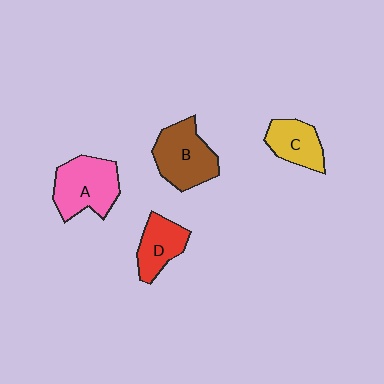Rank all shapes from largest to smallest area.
From largest to smallest: A (pink), B (brown), D (red), C (yellow).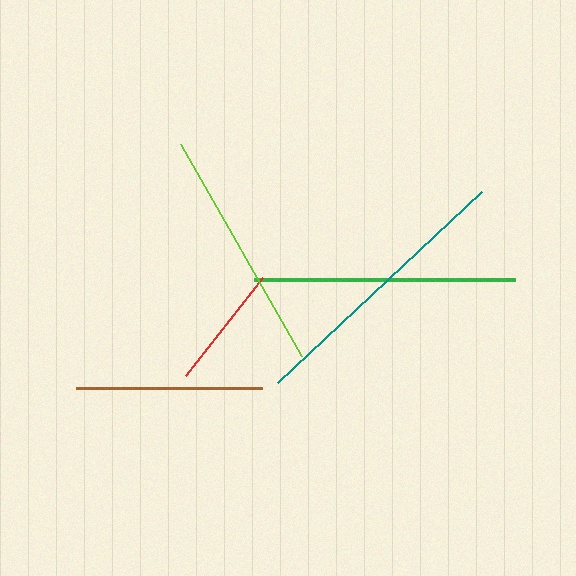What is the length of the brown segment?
The brown segment is approximately 186 pixels long.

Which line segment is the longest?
The teal line is the longest at approximately 279 pixels.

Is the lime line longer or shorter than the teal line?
The teal line is longer than the lime line.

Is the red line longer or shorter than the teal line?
The teal line is longer than the red line.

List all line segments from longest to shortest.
From longest to shortest: teal, green, lime, brown, red.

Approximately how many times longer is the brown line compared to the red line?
The brown line is approximately 1.5 times the length of the red line.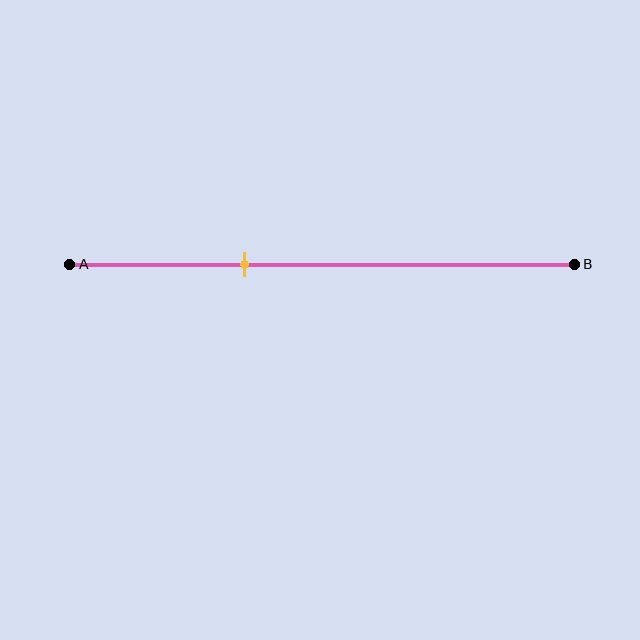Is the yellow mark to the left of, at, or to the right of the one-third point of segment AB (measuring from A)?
The yellow mark is approximately at the one-third point of segment AB.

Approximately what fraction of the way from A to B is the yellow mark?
The yellow mark is approximately 35% of the way from A to B.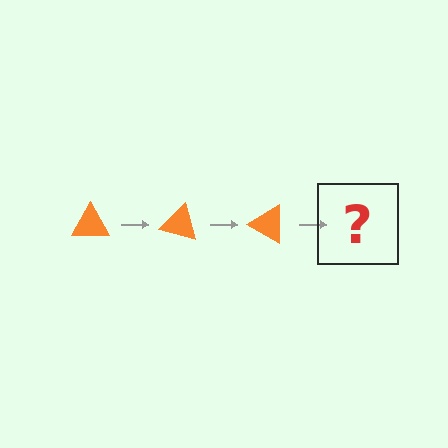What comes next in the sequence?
The next element should be an orange triangle rotated 45 degrees.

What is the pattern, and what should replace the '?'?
The pattern is that the triangle rotates 15 degrees each step. The '?' should be an orange triangle rotated 45 degrees.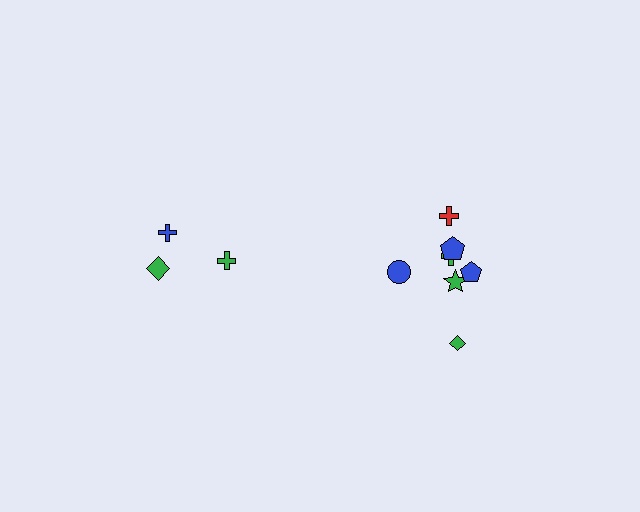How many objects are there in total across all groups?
There are 10 objects.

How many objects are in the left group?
There are 3 objects.